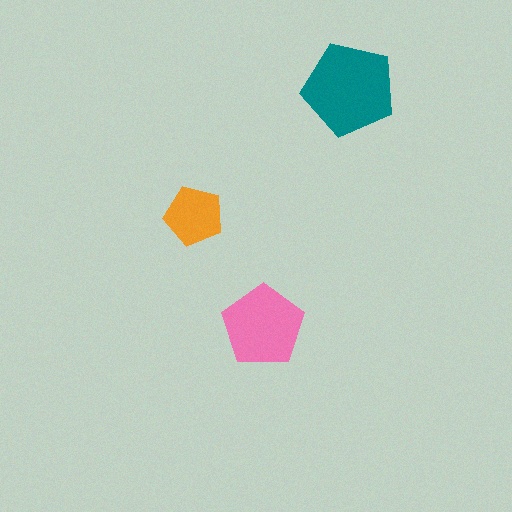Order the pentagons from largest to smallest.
the teal one, the pink one, the orange one.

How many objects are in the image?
There are 3 objects in the image.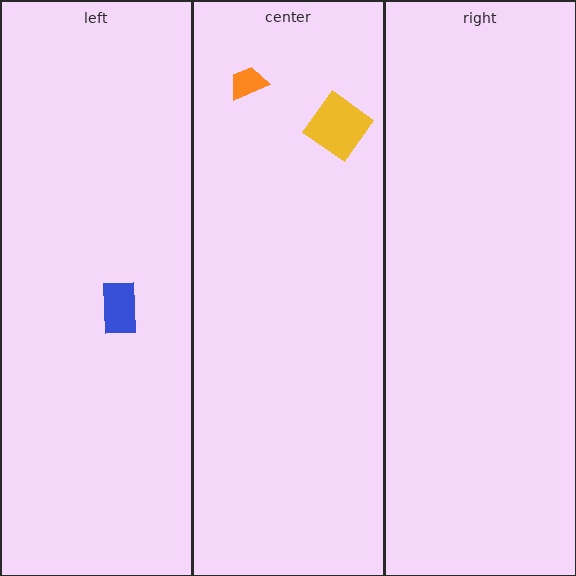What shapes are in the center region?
The yellow diamond, the orange trapezoid.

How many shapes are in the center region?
2.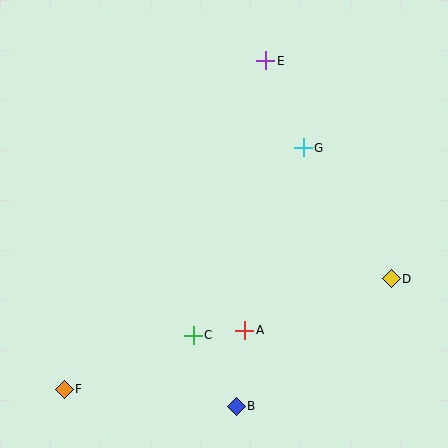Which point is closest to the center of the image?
Point A at (245, 330) is closest to the center.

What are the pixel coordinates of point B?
Point B is at (236, 406).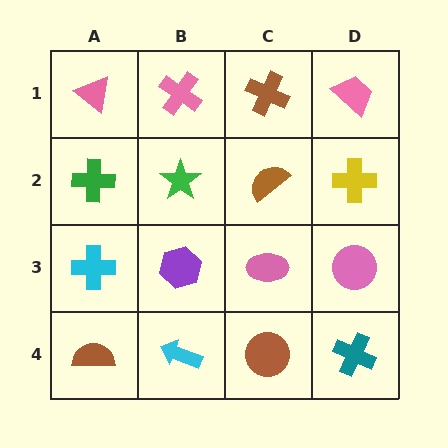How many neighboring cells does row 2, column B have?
4.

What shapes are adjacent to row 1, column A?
A green cross (row 2, column A), a pink cross (row 1, column B).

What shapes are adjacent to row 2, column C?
A brown cross (row 1, column C), a pink ellipse (row 3, column C), a green star (row 2, column B), a yellow cross (row 2, column D).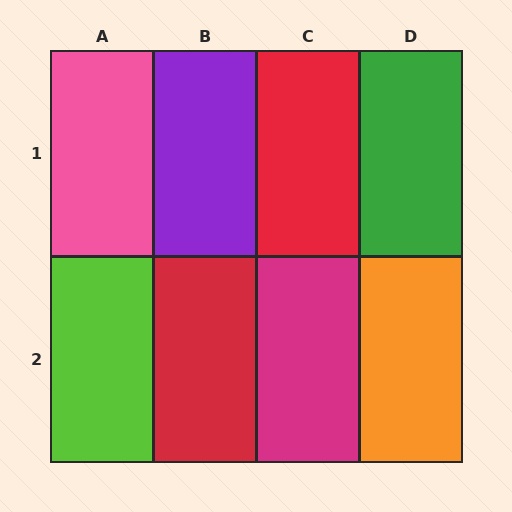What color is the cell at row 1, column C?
Red.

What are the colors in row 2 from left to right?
Lime, red, magenta, orange.